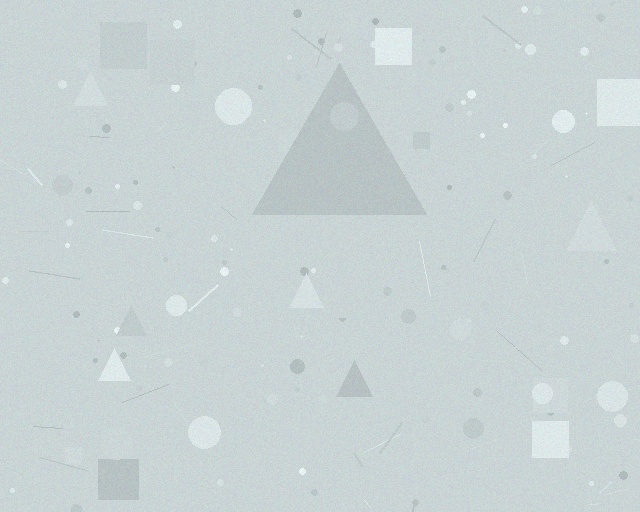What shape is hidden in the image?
A triangle is hidden in the image.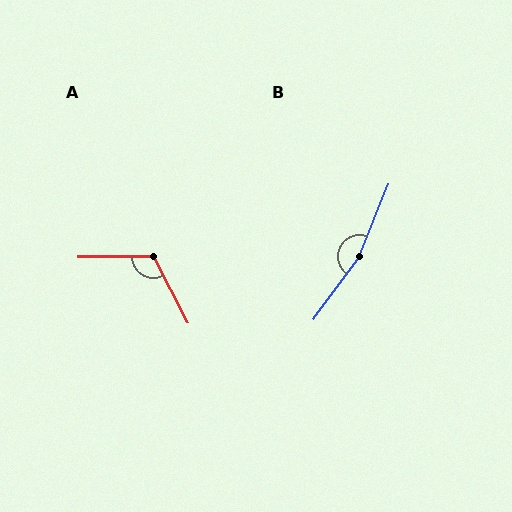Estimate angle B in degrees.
Approximately 166 degrees.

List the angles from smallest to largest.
A (117°), B (166°).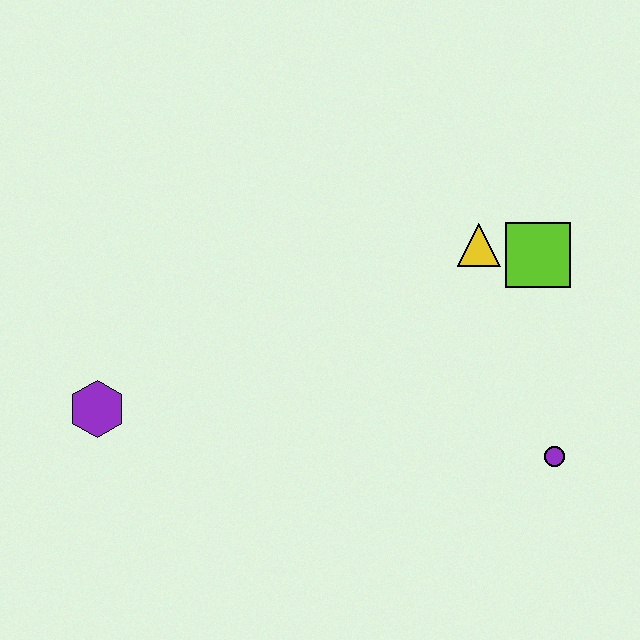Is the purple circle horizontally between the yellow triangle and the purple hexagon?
No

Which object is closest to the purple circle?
The lime square is closest to the purple circle.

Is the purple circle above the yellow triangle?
No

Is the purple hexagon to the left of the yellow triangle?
Yes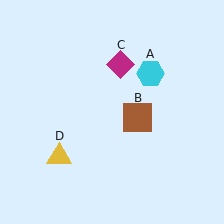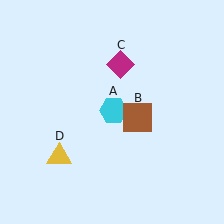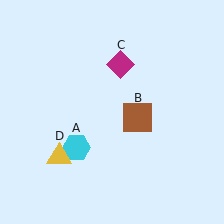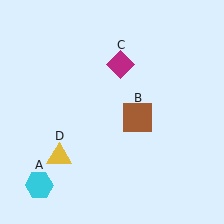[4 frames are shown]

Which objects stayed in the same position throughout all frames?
Brown square (object B) and magenta diamond (object C) and yellow triangle (object D) remained stationary.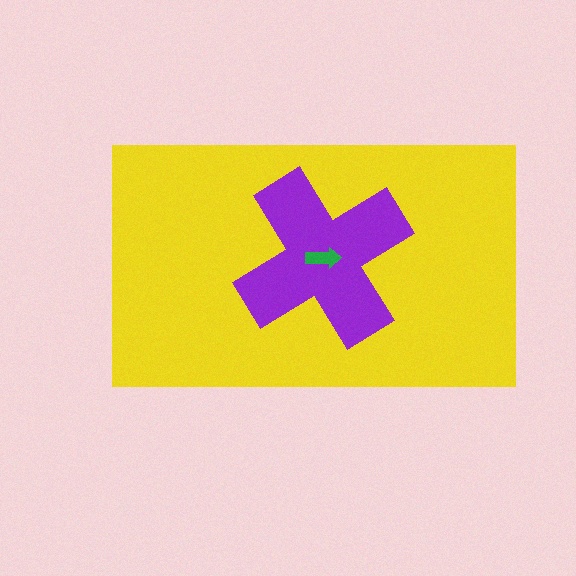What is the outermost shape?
The yellow rectangle.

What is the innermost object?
The green arrow.